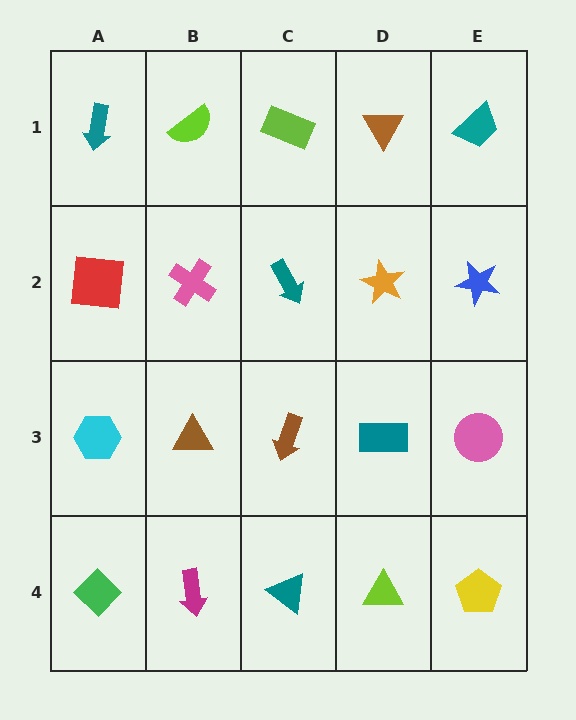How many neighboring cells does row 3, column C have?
4.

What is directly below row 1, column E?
A blue star.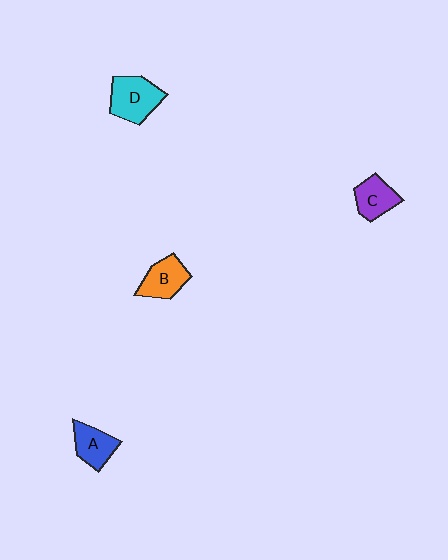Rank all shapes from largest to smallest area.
From largest to smallest: D (cyan), B (orange), A (blue), C (purple).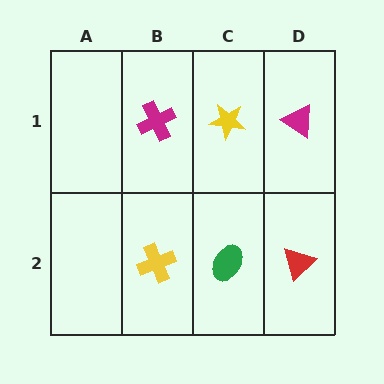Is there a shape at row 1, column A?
No, that cell is empty.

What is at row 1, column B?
A magenta cross.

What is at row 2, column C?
A green ellipse.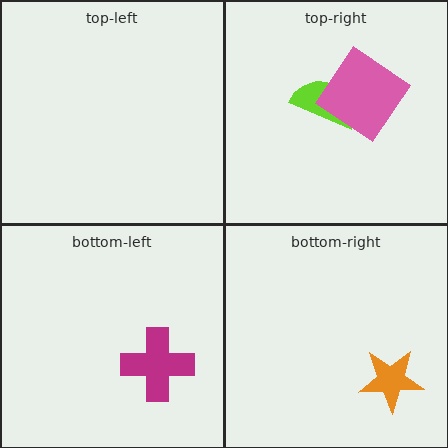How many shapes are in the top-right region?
2.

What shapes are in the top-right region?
The lime semicircle, the pink diamond.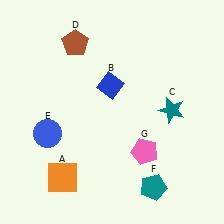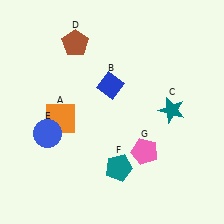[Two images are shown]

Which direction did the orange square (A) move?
The orange square (A) moved up.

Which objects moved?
The objects that moved are: the orange square (A), the teal pentagon (F).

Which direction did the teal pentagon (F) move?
The teal pentagon (F) moved left.